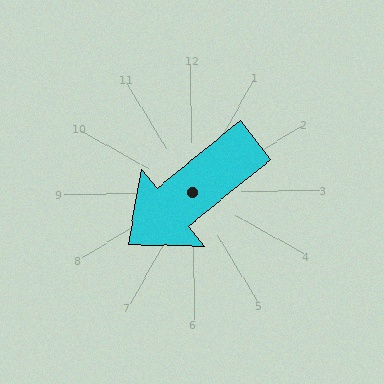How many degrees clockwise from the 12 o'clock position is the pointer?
Approximately 232 degrees.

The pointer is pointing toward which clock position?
Roughly 8 o'clock.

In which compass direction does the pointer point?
Southwest.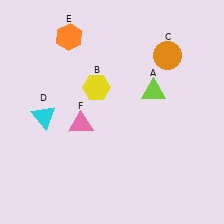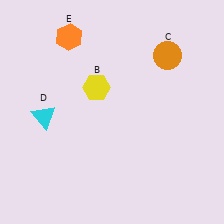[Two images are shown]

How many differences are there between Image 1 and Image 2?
There are 2 differences between the two images.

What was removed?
The pink triangle (F), the lime triangle (A) were removed in Image 2.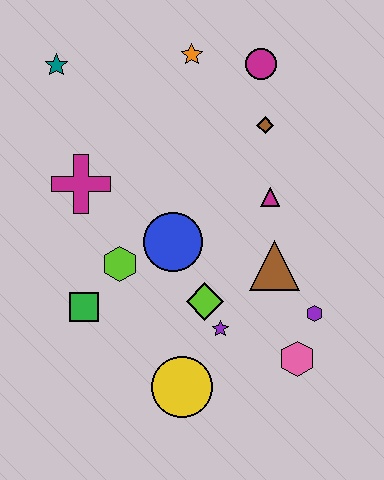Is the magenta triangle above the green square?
Yes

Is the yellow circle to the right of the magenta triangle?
No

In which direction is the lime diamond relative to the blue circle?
The lime diamond is below the blue circle.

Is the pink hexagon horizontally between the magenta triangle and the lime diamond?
No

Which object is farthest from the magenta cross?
The pink hexagon is farthest from the magenta cross.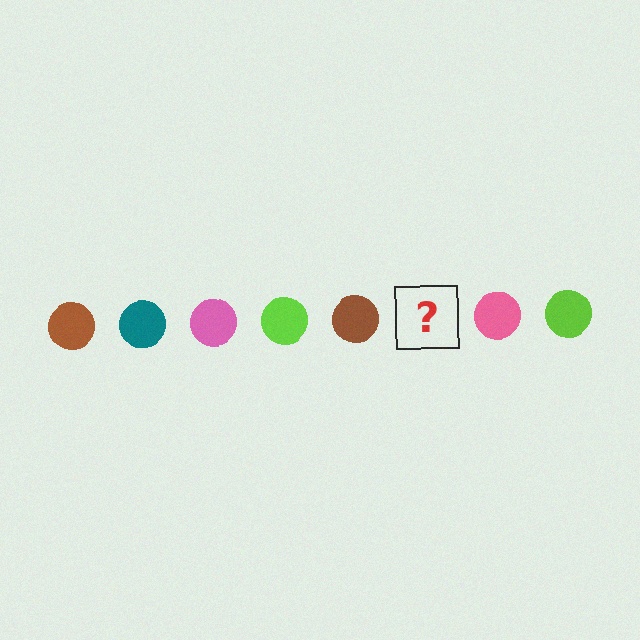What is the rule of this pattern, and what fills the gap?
The rule is that the pattern cycles through brown, teal, pink, lime circles. The gap should be filled with a teal circle.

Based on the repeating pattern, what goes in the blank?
The blank should be a teal circle.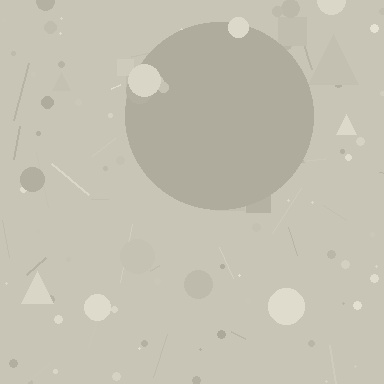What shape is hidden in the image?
A circle is hidden in the image.